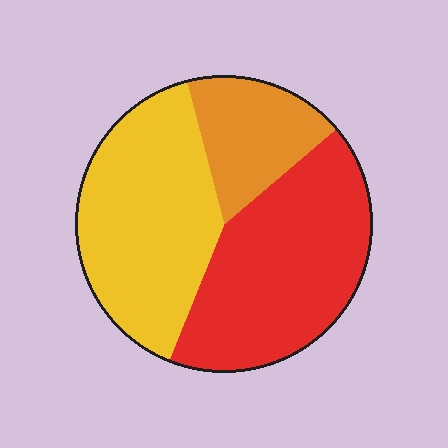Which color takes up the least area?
Orange, at roughly 20%.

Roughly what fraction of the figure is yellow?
Yellow takes up between a quarter and a half of the figure.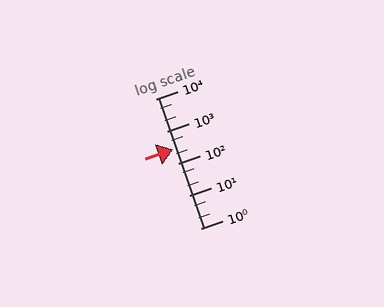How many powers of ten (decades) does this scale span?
The scale spans 4 decades, from 1 to 10000.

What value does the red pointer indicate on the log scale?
The pointer indicates approximately 280.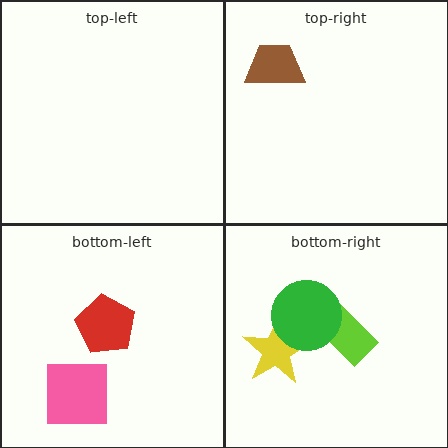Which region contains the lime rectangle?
The bottom-right region.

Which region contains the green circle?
The bottom-right region.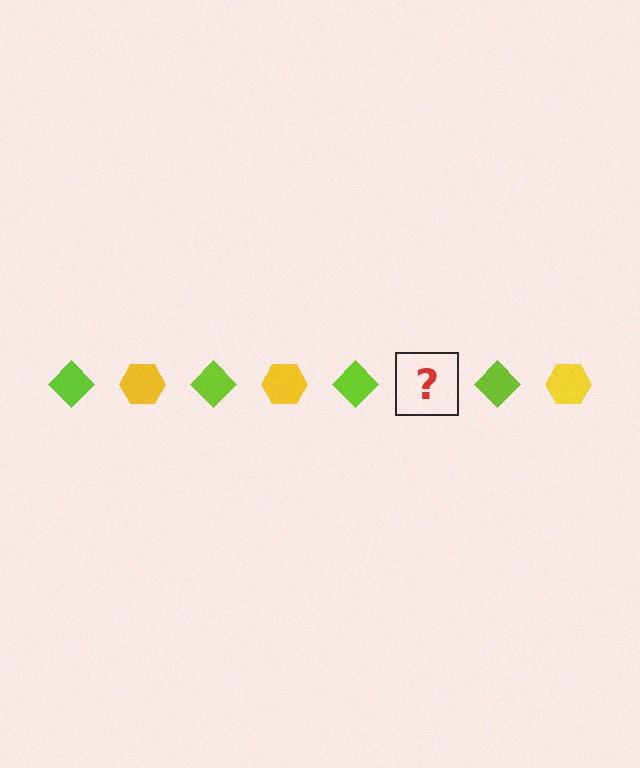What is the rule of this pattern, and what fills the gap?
The rule is that the pattern alternates between lime diamond and yellow hexagon. The gap should be filled with a yellow hexagon.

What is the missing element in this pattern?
The missing element is a yellow hexagon.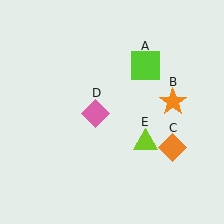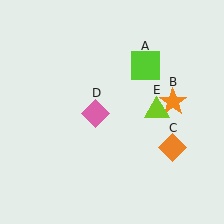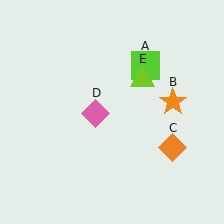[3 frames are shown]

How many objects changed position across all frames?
1 object changed position: lime triangle (object E).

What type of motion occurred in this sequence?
The lime triangle (object E) rotated counterclockwise around the center of the scene.